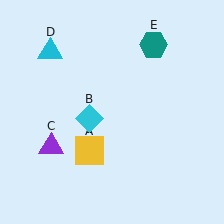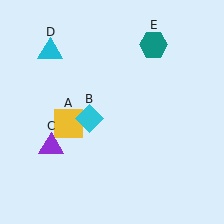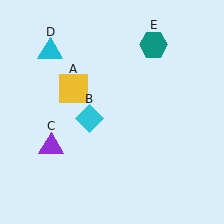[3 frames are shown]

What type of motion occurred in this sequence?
The yellow square (object A) rotated clockwise around the center of the scene.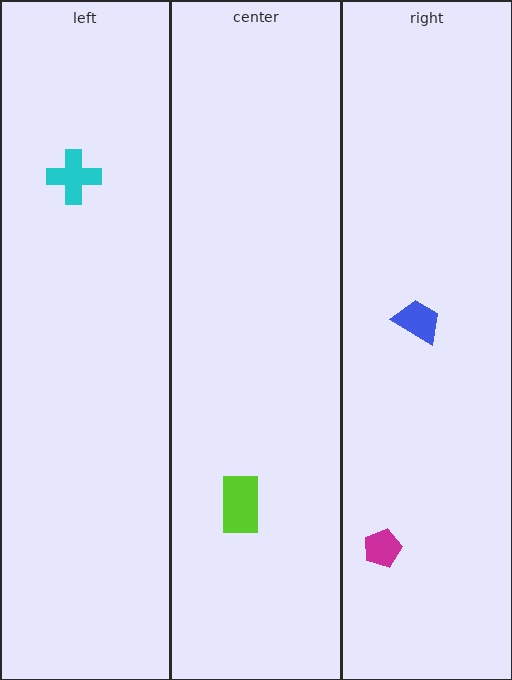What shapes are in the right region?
The blue trapezoid, the magenta pentagon.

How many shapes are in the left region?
1.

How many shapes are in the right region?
2.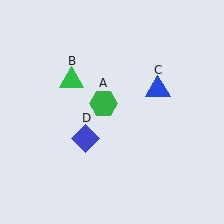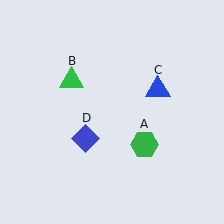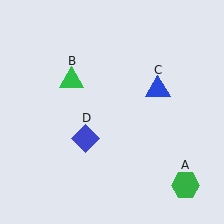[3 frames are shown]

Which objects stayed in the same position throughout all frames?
Green triangle (object B) and blue triangle (object C) and blue diamond (object D) remained stationary.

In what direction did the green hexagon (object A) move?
The green hexagon (object A) moved down and to the right.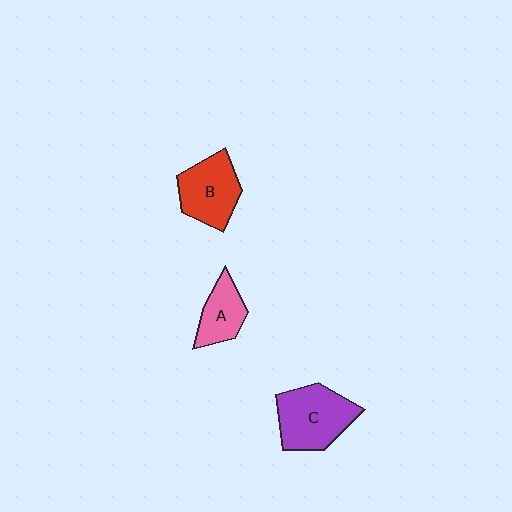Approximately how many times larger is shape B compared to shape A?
Approximately 1.4 times.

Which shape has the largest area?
Shape C (purple).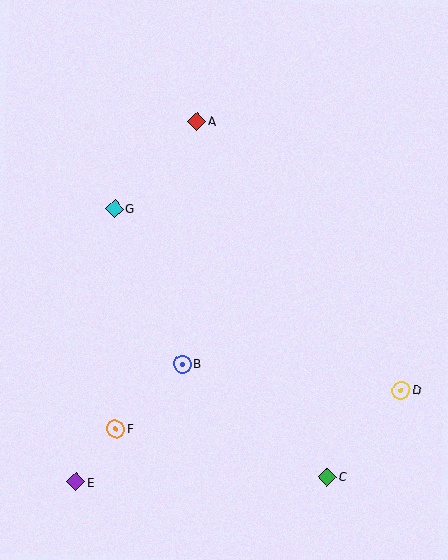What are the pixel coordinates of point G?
Point G is at (115, 209).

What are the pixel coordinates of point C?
Point C is at (327, 477).